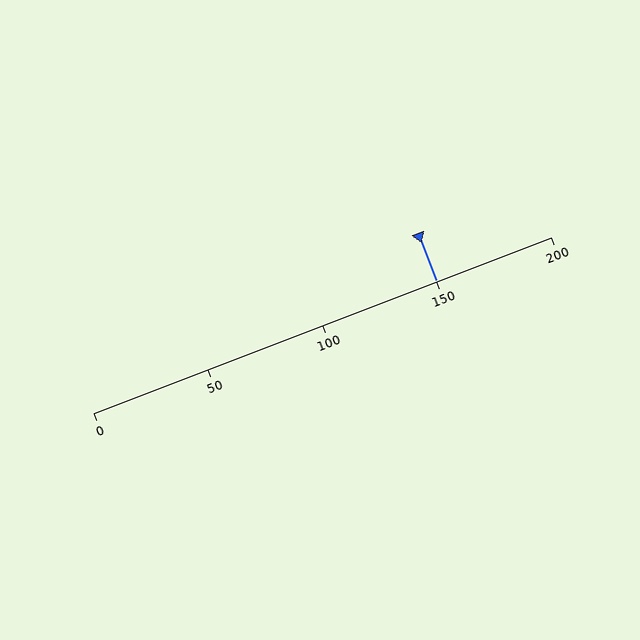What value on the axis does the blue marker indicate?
The marker indicates approximately 150.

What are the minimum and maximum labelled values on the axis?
The axis runs from 0 to 200.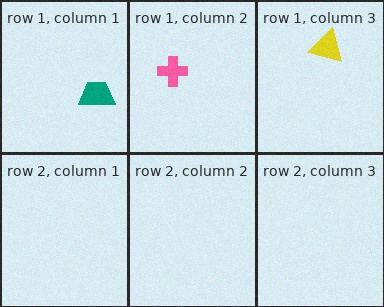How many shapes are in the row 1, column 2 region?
1.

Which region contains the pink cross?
The row 1, column 2 region.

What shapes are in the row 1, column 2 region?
The pink cross.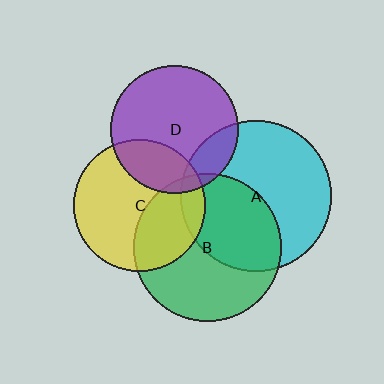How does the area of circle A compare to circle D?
Approximately 1.4 times.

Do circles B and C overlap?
Yes.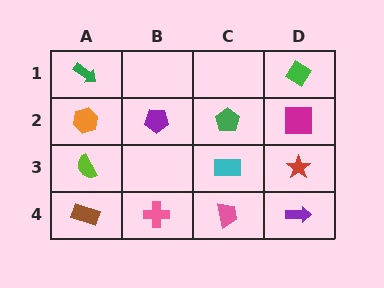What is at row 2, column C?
A green pentagon.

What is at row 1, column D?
A green diamond.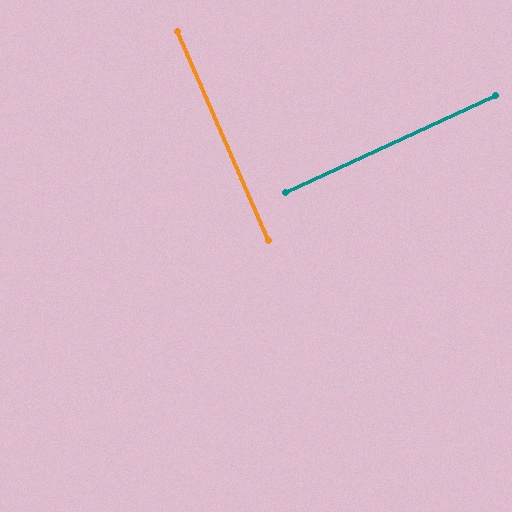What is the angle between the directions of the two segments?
Approximately 89 degrees.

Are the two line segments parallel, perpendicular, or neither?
Perpendicular — they meet at approximately 89°.